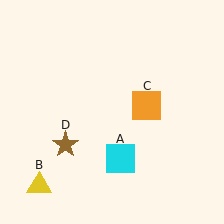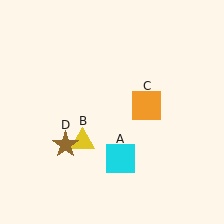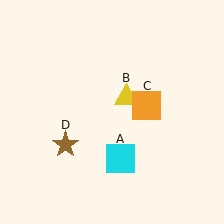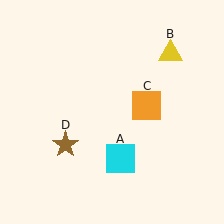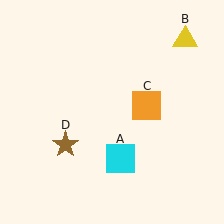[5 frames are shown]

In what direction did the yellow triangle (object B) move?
The yellow triangle (object B) moved up and to the right.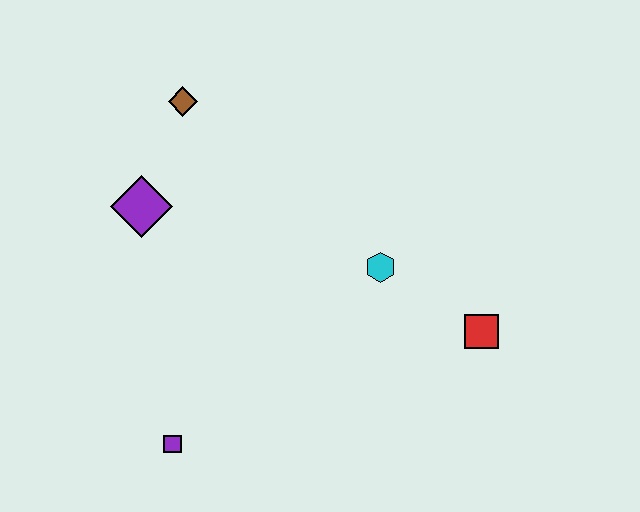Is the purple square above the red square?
No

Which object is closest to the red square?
The cyan hexagon is closest to the red square.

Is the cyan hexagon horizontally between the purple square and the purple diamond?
No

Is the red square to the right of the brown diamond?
Yes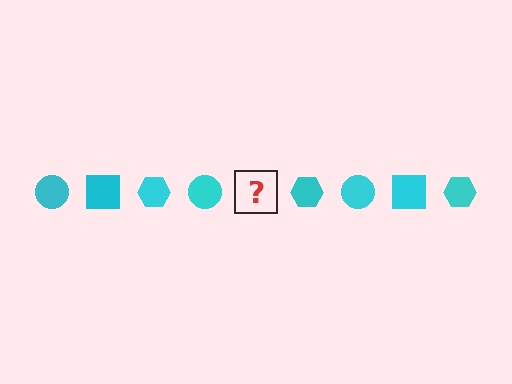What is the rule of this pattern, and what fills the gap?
The rule is that the pattern cycles through circle, square, hexagon shapes in cyan. The gap should be filled with a cyan square.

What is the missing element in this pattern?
The missing element is a cyan square.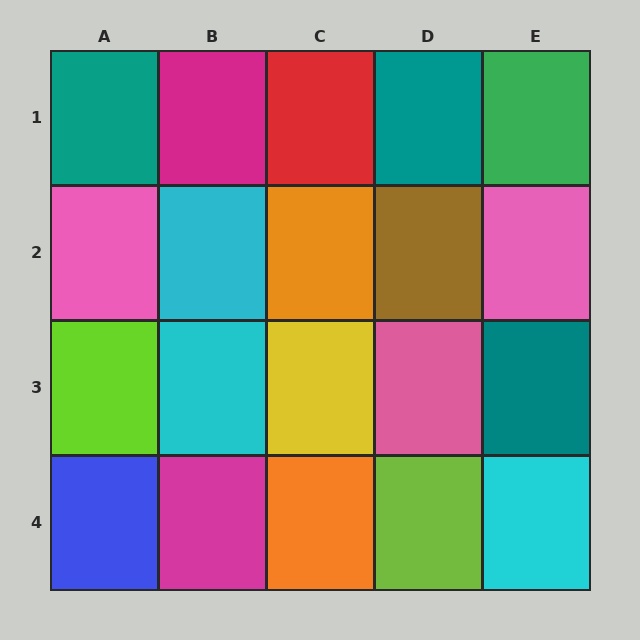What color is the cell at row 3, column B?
Cyan.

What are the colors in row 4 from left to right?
Blue, magenta, orange, lime, cyan.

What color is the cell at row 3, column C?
Yellow.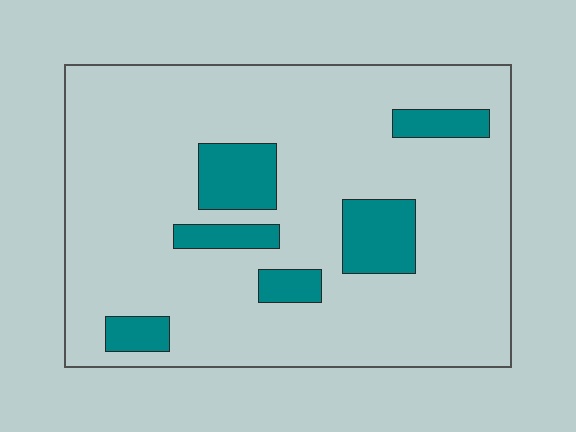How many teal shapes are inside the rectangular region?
6.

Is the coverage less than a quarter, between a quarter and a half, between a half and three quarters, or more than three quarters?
Less than a quarter.